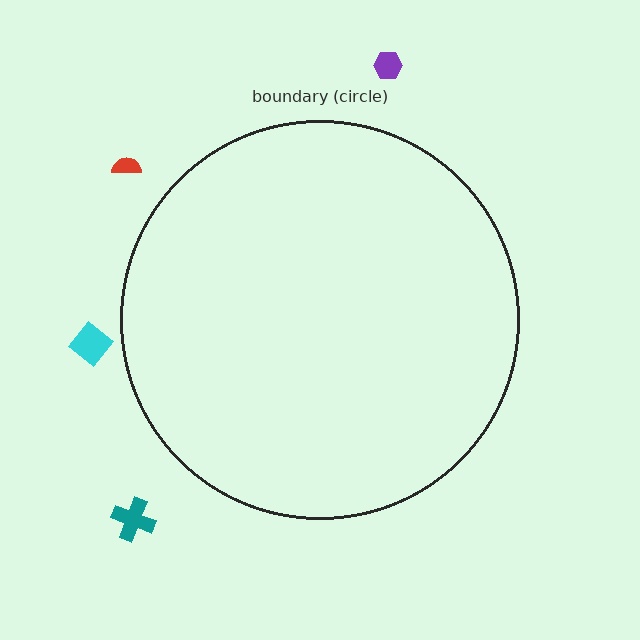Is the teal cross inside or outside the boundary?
Outside.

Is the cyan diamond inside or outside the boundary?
Outside.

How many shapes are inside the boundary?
0 inside, 4 outside.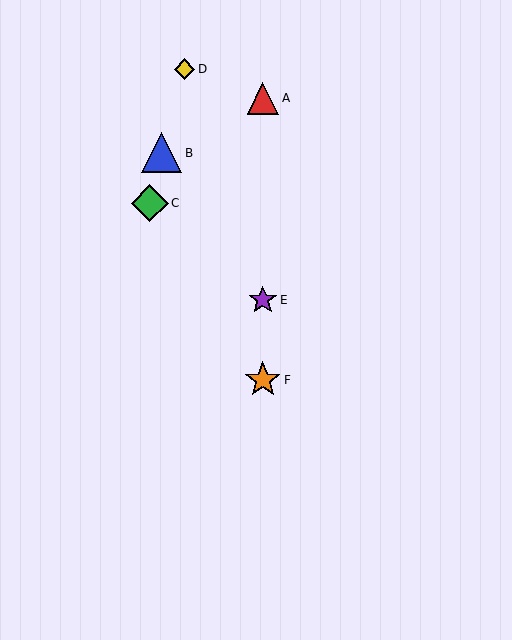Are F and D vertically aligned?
No, F is at x≈263 and D is at x≈185.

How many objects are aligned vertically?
3 objects (A, E, F) are aligned vertically.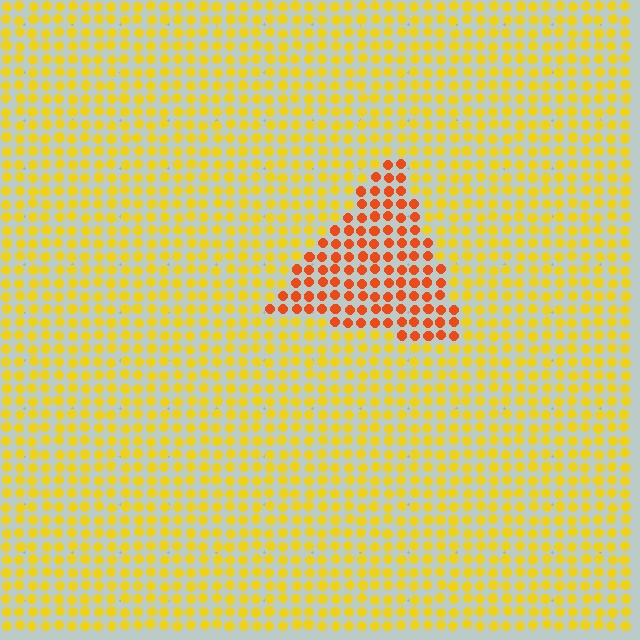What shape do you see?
I see a triangle.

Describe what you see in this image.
The image is filled with small yellow elements in a uniform arrangement. A triangle-shaped region is visible where the elements are tinted to a slightly different hue, forming a subtle color boundary.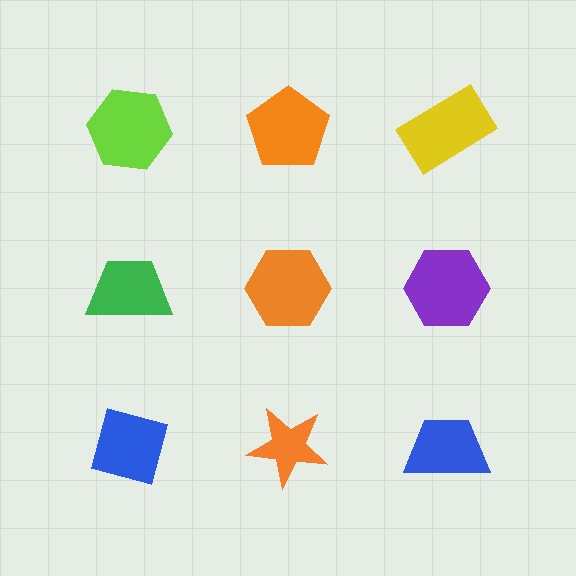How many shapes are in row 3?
3 shapes.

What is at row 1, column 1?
A lime hexagon.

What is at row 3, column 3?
A blue trapezoid.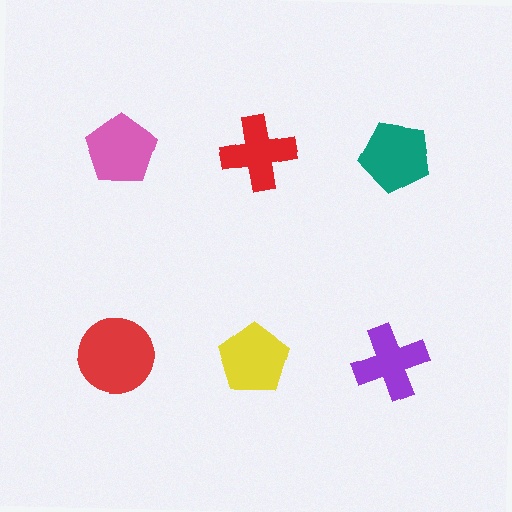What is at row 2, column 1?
A red circle.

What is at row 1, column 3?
A teal pentagon.